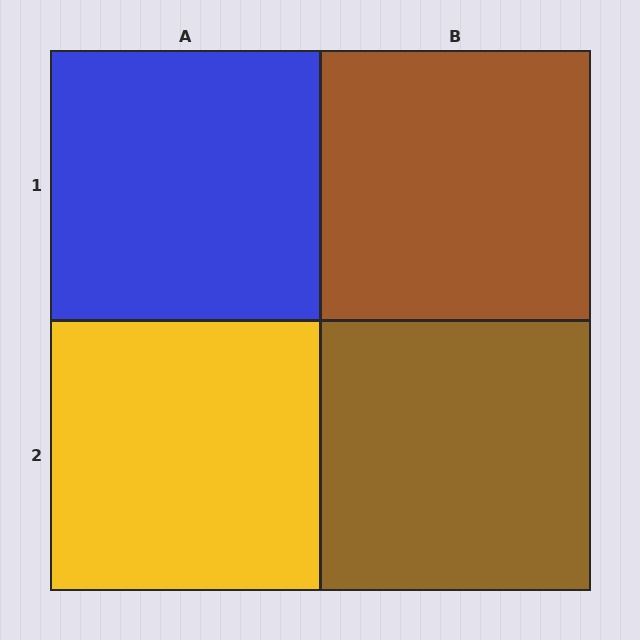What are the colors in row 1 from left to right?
Blue, brown.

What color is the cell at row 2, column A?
Yellow.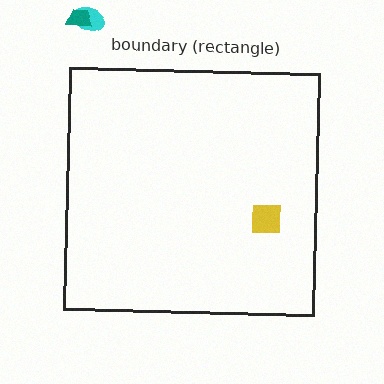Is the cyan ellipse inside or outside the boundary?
Outside.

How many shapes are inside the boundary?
1 inside, 2 outside.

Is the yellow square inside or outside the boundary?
Inside.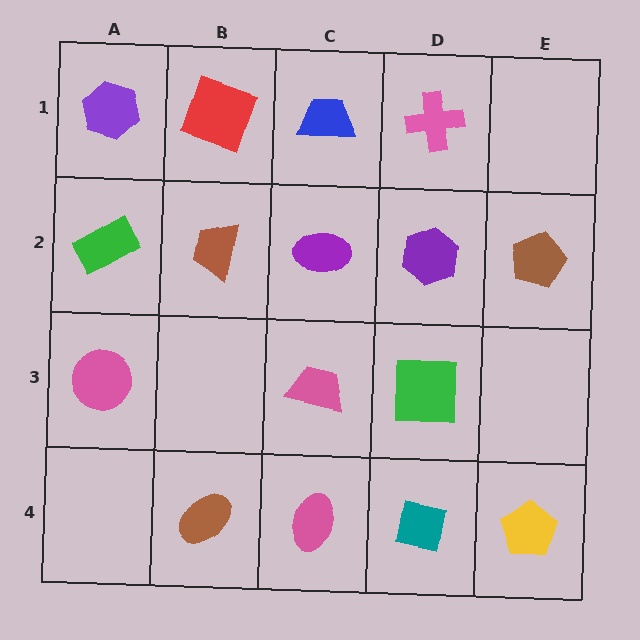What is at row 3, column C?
A pink trapezoid.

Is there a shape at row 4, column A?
No, that cell is empty.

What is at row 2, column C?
A purple ellipse.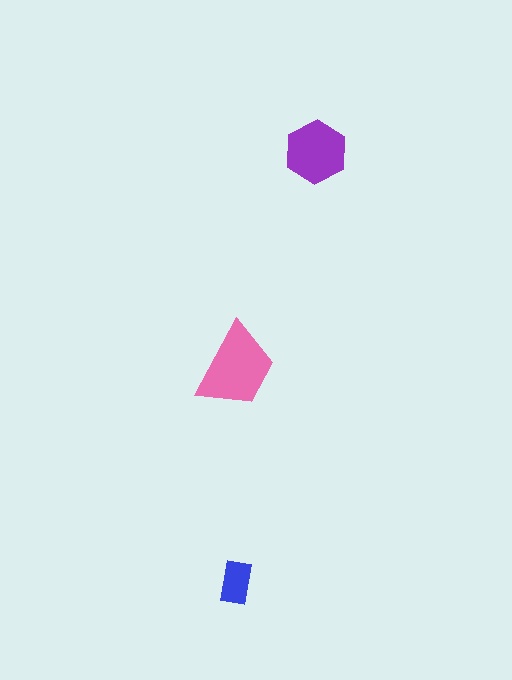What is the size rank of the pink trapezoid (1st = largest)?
1st.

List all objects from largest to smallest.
The pink trapezoid, the purple hexagon, the blue rectangle.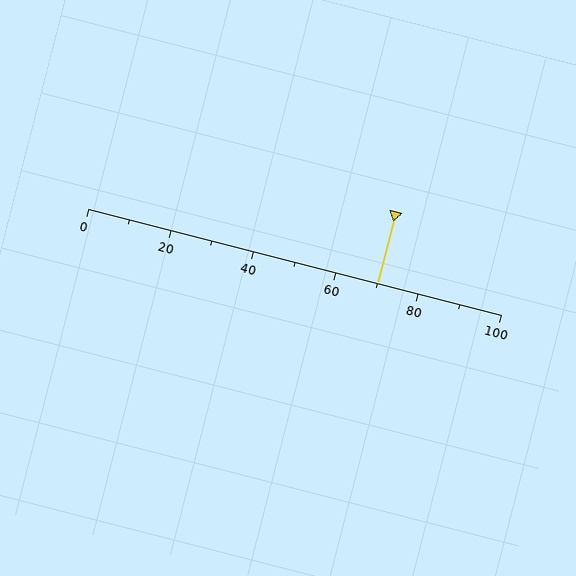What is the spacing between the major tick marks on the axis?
The major ticks are spaced 20 apart.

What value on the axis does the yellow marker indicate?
The marker indicates approximately 70.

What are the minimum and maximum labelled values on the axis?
The axis runs from 0 to 100.